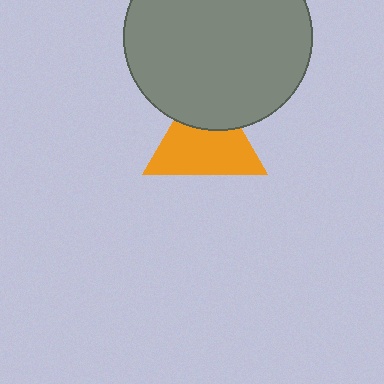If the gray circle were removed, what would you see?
You would see the complete orange triangle.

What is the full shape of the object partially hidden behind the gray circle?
The partially hidden object is an orange triangle.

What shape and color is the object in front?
The object in front is a gray circle.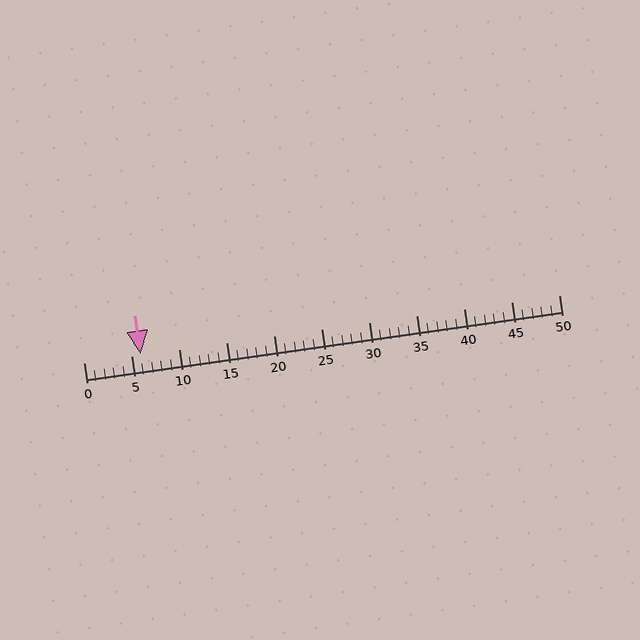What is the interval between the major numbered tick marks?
The major tick marks are spaced 5 units apart.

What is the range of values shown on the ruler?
The ruler shows values from 0 to 50.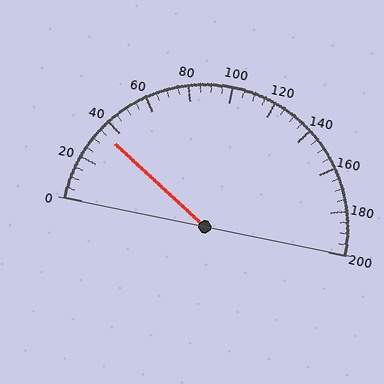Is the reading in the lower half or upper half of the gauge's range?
The reading is in the lower half of the range (0 to 200).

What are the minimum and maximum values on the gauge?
The gauge ranges from 0 to 200.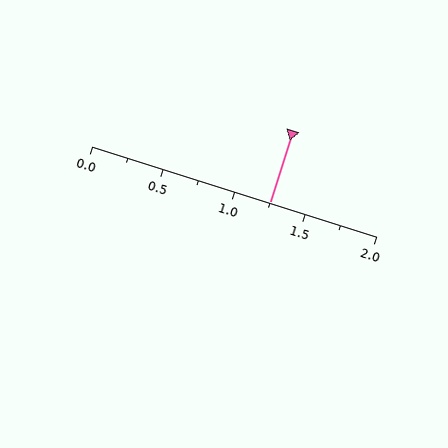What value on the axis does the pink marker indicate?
The marker indicates approximately 1.25.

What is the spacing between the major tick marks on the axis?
The major ticks are spaced 0.5 apart.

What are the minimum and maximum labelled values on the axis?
The axis runs from 0.0 to 2.0.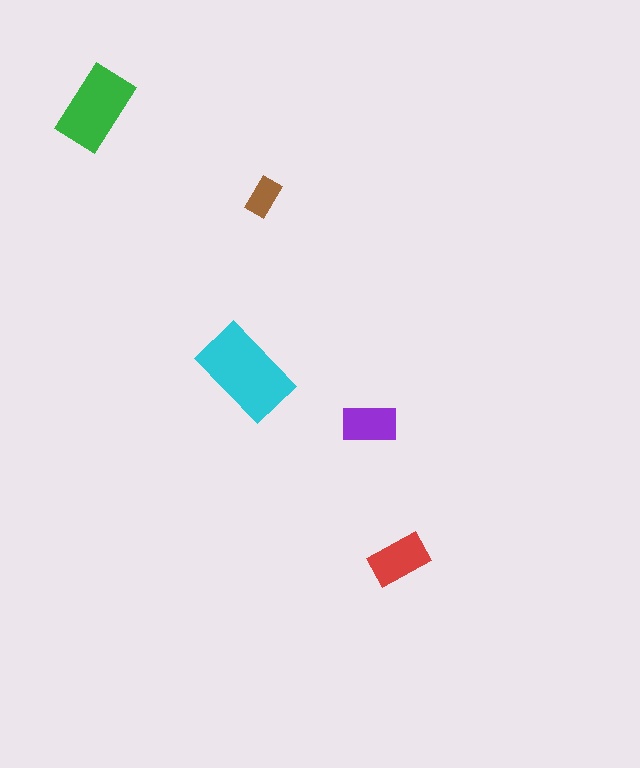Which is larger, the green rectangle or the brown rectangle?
The green one.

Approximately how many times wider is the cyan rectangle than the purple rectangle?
About 2 times wider.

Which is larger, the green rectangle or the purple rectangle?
The green one.